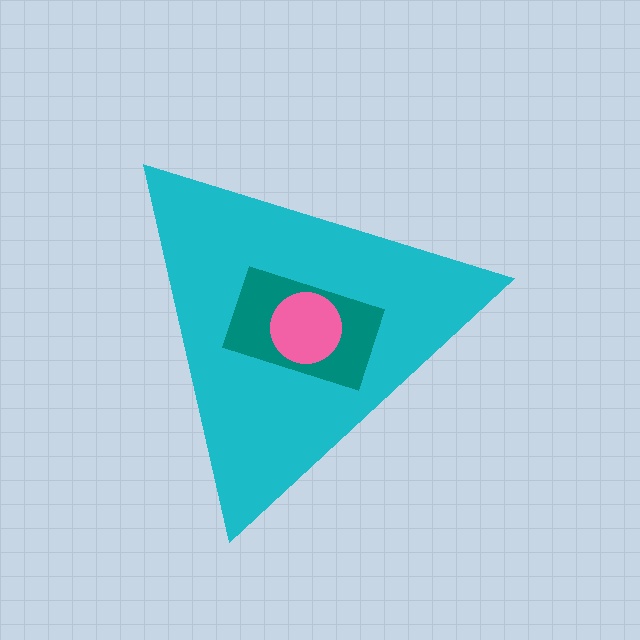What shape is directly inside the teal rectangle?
The pink circle.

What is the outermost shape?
The cyan triangle.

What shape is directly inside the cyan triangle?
The teal rectangle.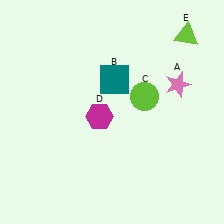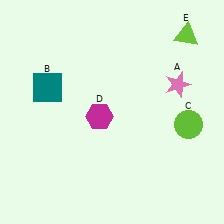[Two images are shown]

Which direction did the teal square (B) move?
The teal square (B) moved left.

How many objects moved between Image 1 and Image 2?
2 objects moved between the two images.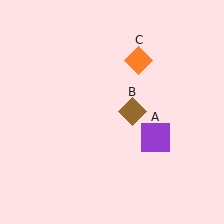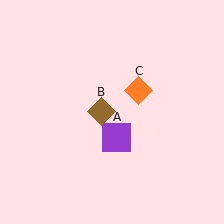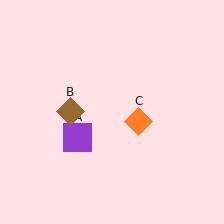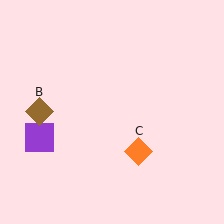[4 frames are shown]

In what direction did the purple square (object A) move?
The purple square (object A) moved left.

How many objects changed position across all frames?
3 objects changed position: purple square (object A), brown diamond (object B), orange diamond (object C).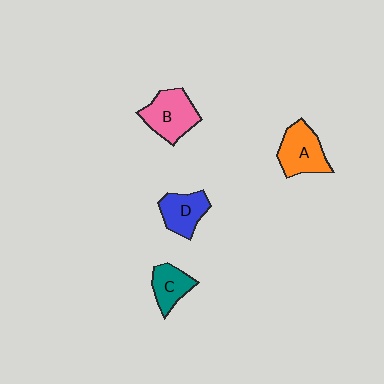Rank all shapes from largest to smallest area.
From largest to smallest: B (pink), A (orange), D (blue), C (teal).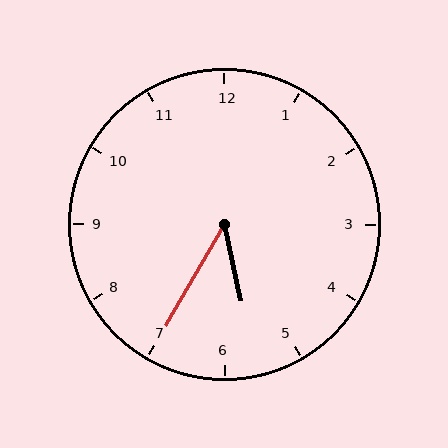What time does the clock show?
5:35.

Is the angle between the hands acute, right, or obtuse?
It is acute.